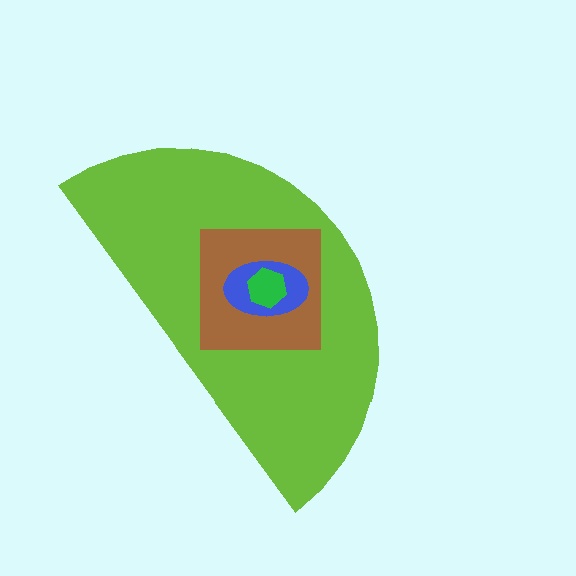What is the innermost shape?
The green hexagon.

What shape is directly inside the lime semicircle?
The brown square.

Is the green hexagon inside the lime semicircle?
Yes.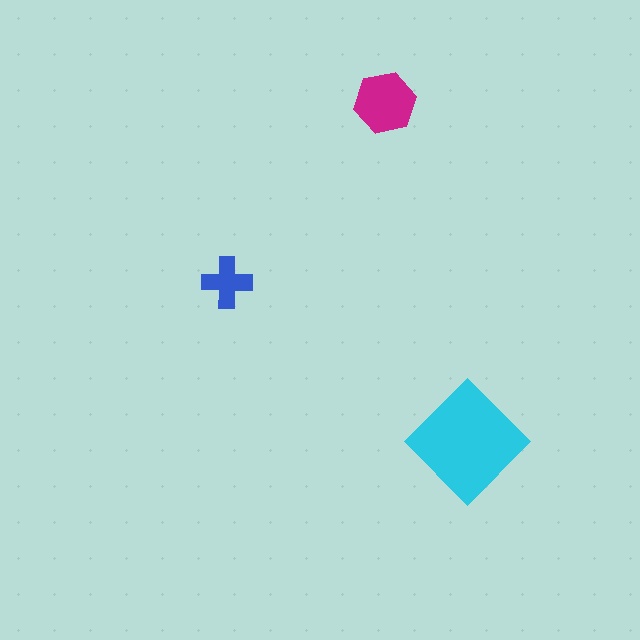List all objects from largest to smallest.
The cyan diamond, the magenta hexagon, the blue cross.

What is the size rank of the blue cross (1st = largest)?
3rd.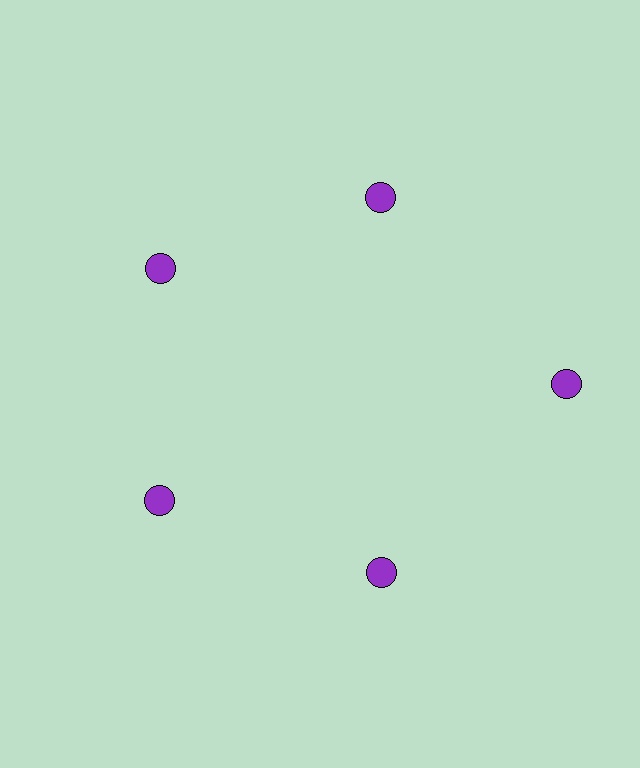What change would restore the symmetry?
The symmetry would be restored by moving it inward, back onto the ring so that all 5 circles sit at equal angles and equal distance from the center.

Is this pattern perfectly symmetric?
No. The 5 purple circles are arranged in a ring, but one element near the 3 o'clock position is pushed outward from the center, breaking the 5-fold rotational symmetry.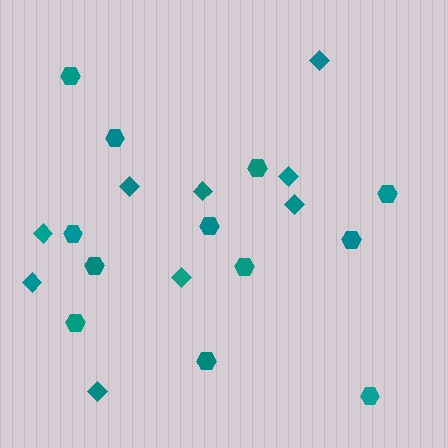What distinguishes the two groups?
There are 2 groups: one group of hexagons (12) and one group of diamonds (9).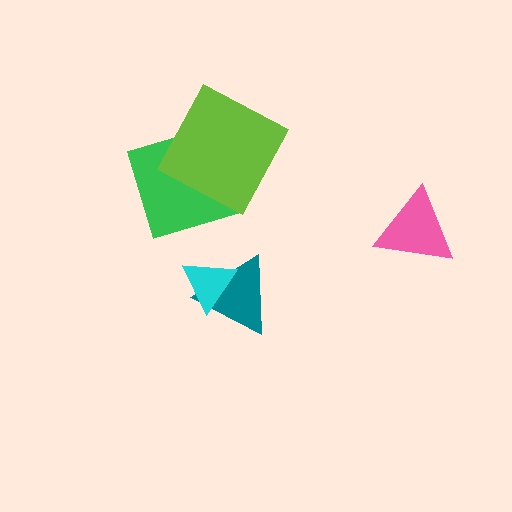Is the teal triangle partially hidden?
Yes, it is partially covered by another shape.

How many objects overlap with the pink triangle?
0 objects overlap with the pink triangle.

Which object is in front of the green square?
The lime square is in front of the green square.